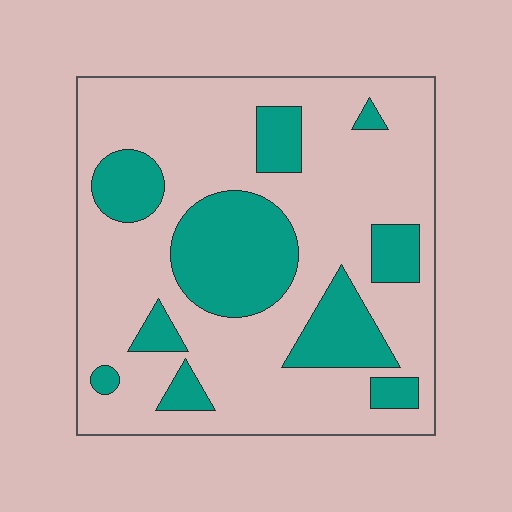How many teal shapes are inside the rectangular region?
10.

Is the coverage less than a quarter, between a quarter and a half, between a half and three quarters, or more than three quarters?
Between a quarter and a half.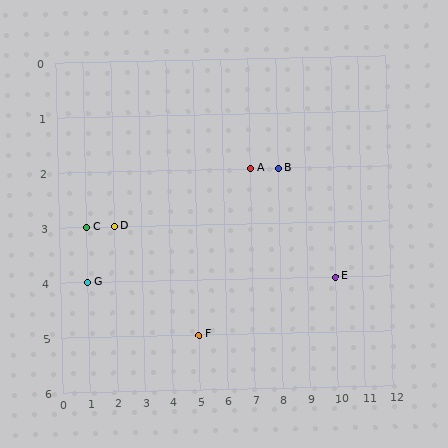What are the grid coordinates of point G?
Point G is at grid coordinates (1, 4).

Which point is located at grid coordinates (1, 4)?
Point G is at (1, 4).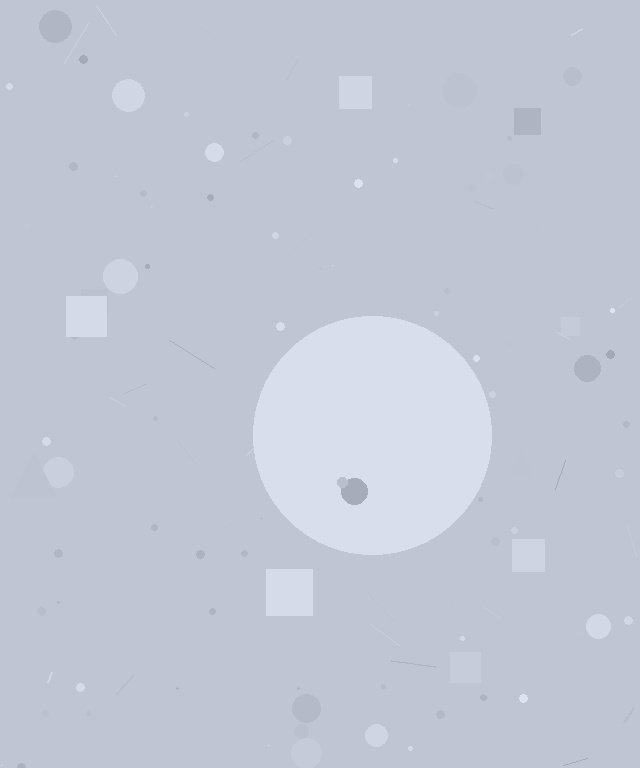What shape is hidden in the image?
A circle is hidden in the image.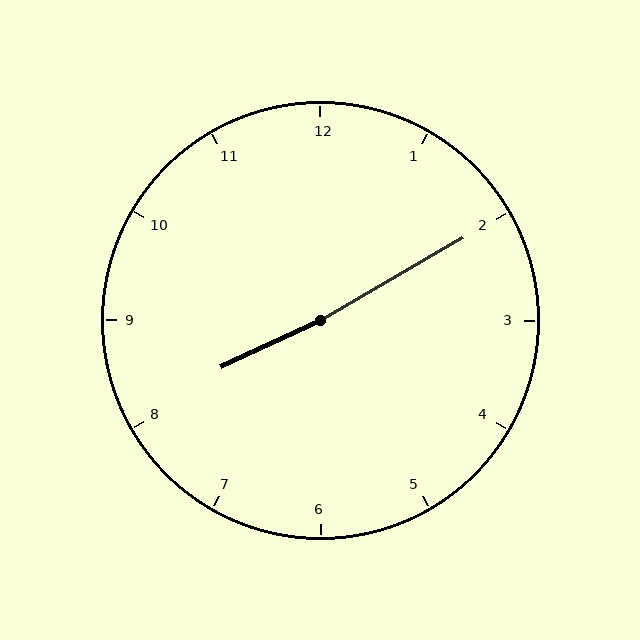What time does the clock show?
8:10.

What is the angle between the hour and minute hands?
Approximately 175 degrees.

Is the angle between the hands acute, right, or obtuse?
It is obtuse.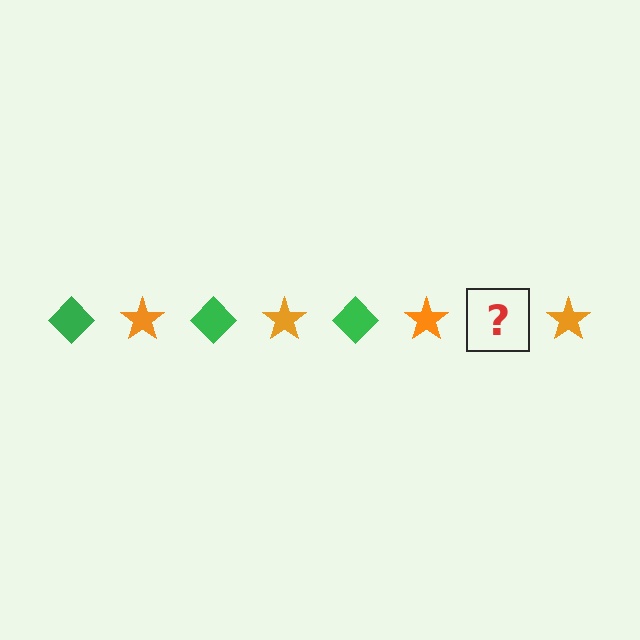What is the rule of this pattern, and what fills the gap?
The rule is that the pattern alternates between green diamond and orange star. The gap should be filled with a green diamond.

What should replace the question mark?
The question mark should be replaced with a green diamond.